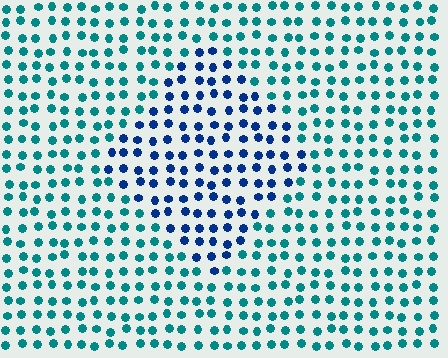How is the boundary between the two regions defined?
The boundary is defined purely by a slight shift in hue (about 42 degrees). Spacing, size, and orientation are identical on both sides.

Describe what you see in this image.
The image is filled with small teal elements in a uniform arrangement. A diamond-shaped region is visible where the elements are tinted to a slightly different hue, forming a subtle color boundary.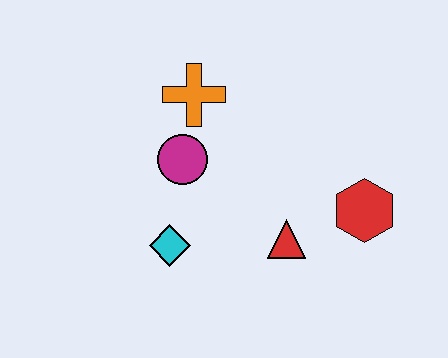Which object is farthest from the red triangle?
The orange cross is farthest from the red triangle.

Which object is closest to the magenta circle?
The orange cross is closest to the magenta circle.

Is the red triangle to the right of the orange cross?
Yes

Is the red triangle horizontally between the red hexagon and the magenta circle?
Yes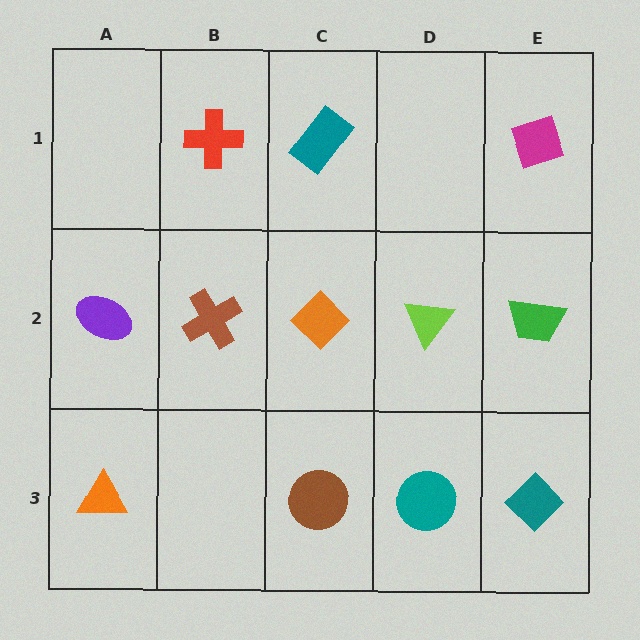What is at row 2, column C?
An orange diamond.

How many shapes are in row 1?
3 shapes.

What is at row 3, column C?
A brown circle.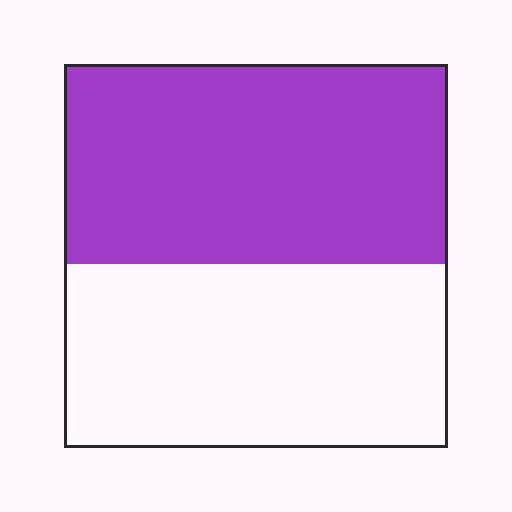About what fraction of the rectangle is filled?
About one half (1/2).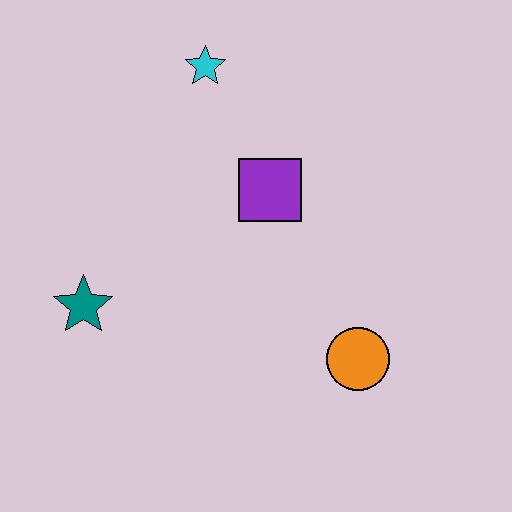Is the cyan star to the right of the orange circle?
No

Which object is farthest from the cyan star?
The orange circle is farthest from the cyan star.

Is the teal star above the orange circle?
Yes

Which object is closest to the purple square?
The cyan star is closest to the purple square.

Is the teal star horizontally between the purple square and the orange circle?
No